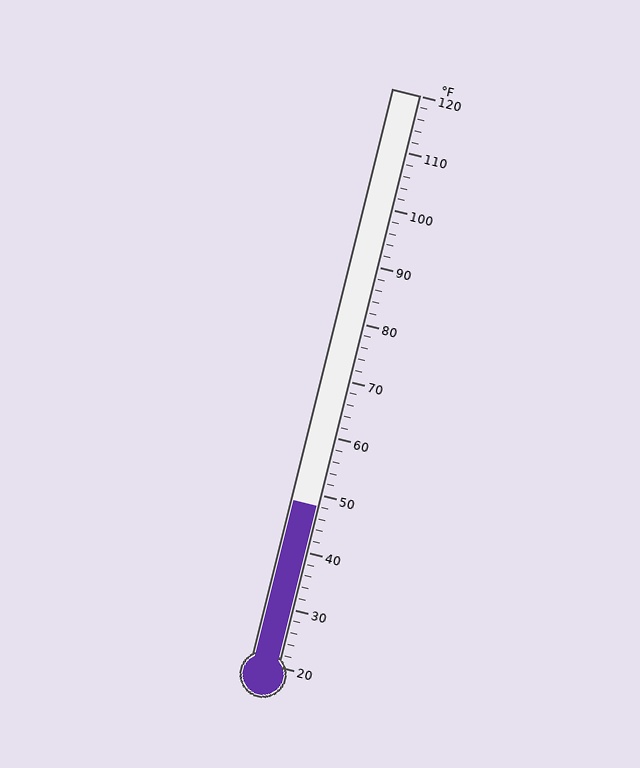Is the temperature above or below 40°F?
The temperature is above 40°F.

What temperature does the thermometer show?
The thermometer shows approximately 48°F.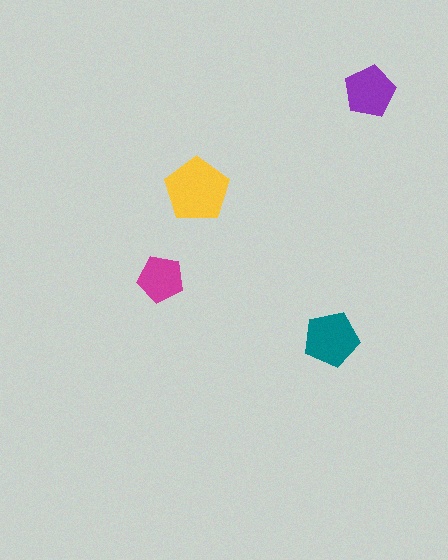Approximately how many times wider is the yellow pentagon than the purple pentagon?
About 1.5 times wider.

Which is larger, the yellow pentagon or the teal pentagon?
The yellow one.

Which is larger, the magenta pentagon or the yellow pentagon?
The yellow one.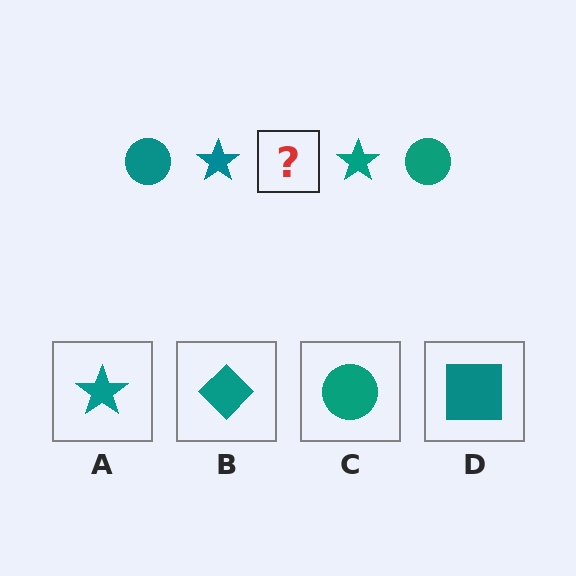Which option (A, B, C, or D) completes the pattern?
C.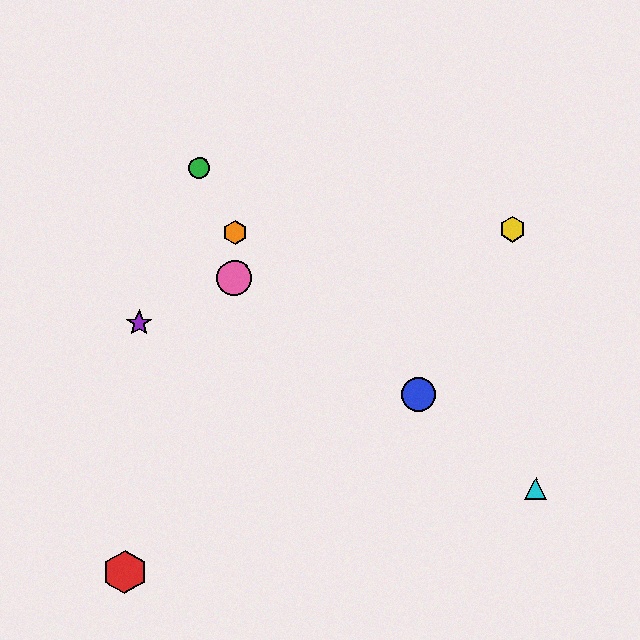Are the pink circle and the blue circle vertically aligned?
No, the pink circle is at x≈235 and the blue circle is at x≈419.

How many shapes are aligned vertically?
2 shapes (the orange hexagon, the pink circle) are aligned vertically.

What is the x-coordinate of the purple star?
The purple star is at x≈139.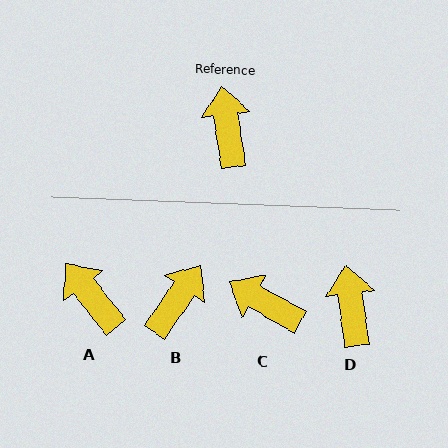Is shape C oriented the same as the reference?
No, it is off by about 53 degrees.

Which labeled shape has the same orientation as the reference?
D.